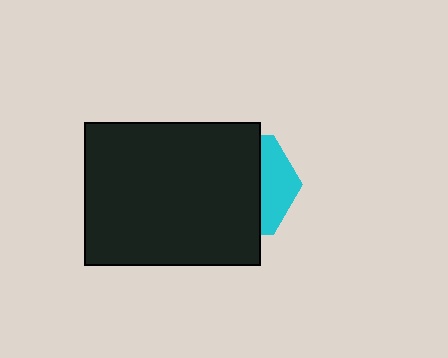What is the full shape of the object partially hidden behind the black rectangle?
The partially hidden object is a cyan hexagon.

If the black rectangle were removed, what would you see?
You would see the complete cyan hexagon.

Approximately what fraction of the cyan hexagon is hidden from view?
Roughly 69% of the cyan hexagon is hidden behind the black rectangle.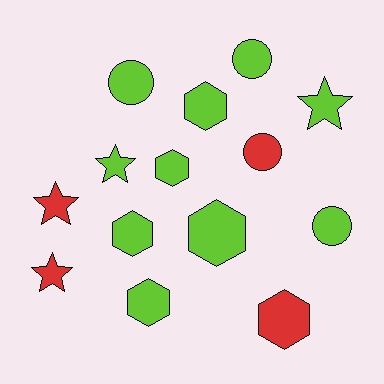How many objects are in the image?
There are 14 objects.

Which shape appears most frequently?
Hexagon, with 6 objects.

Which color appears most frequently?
Lime, with 10 objects.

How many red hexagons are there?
There is 1 red hexagon.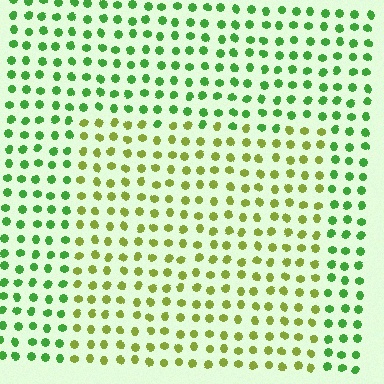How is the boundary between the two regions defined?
The boundary is defined purely by a slight shift in hue (about 40 degrees). Spacing, size, and orientation are identical on both sides.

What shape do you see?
I see a rectangle.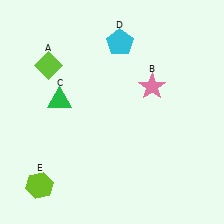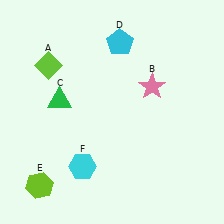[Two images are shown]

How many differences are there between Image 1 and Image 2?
There is 1 difference between the two images.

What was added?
A cyan hexagon (F) was added in Image 2.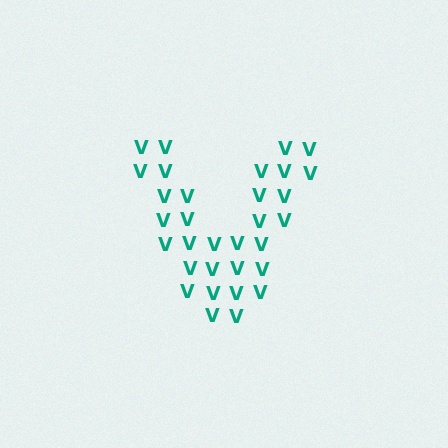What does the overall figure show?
The overall figure shows the letter V.